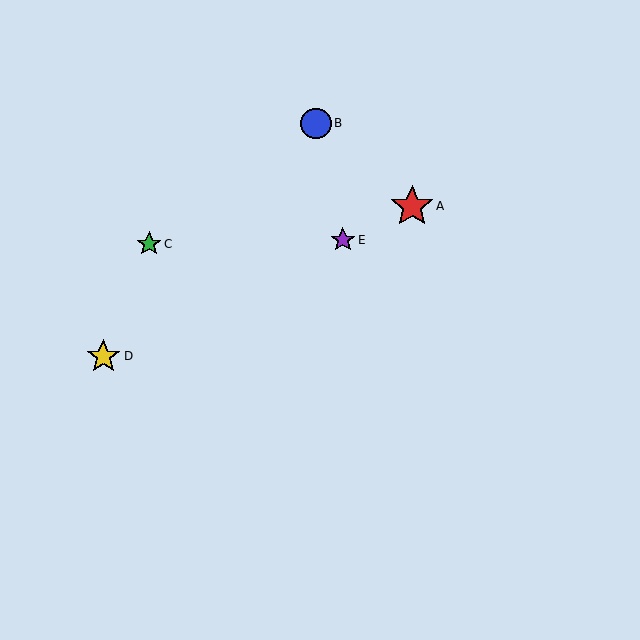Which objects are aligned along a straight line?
Objects A, D, E are aligned along a straight line.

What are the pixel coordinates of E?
Object E is at (343, 240).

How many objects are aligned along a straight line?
3 objects (A, D, E) are aligned along a straight line.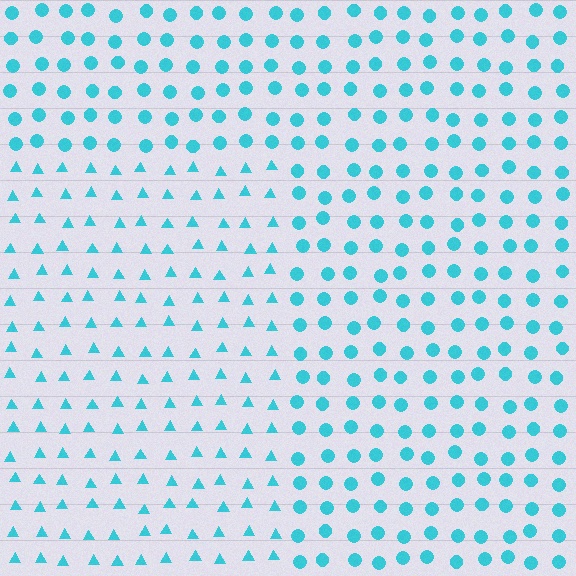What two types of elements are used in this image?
The image uses triangles inside the rectangle region and circles outside it.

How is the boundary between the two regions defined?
The boundary is defined by a change in element shape: triangles inside vs. circles outside. All elements share the same color and spacing.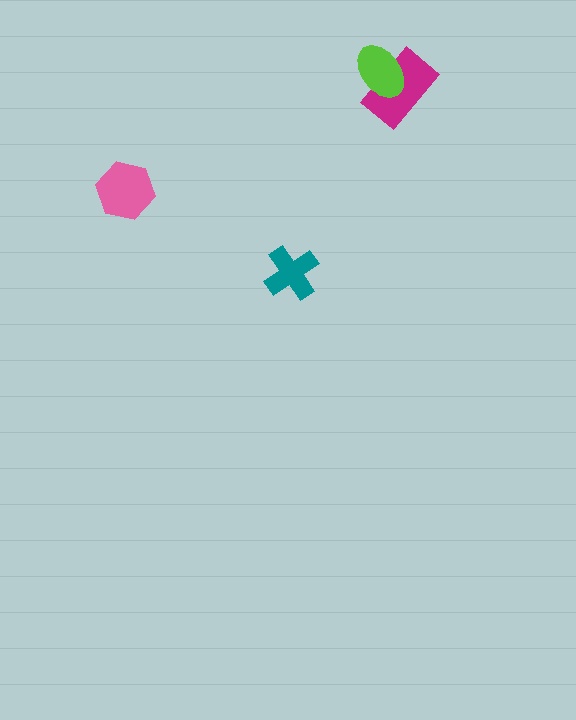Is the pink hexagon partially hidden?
No, no other shape covers it.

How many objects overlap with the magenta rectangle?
1 object overlaps with the magenta rectangle.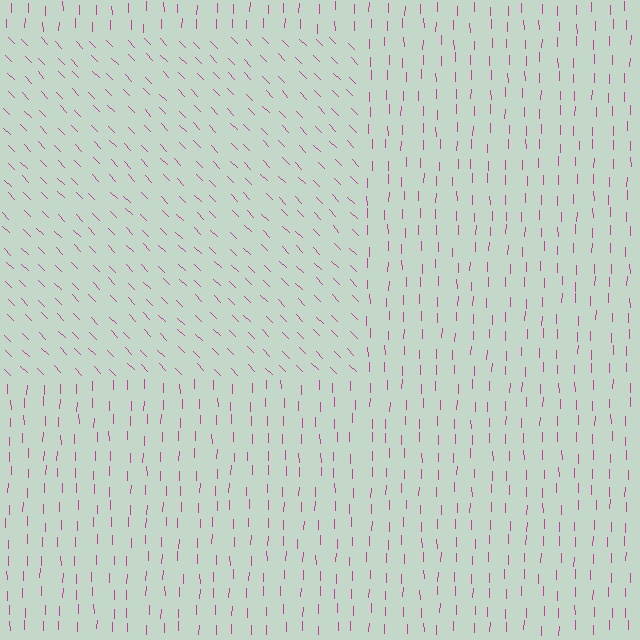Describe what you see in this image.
The image is filled with small magenta line segments. A rectangle region in the image has lines oriented differently from the surrounding lines, creating a visible texture boundary.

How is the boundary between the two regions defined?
The boundary is defined purely by a change in line orientation (approximately 45 degrees difference). All lines are the same color and thickness.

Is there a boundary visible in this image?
Yes, there is a texture boundary formed by a change in line orientation.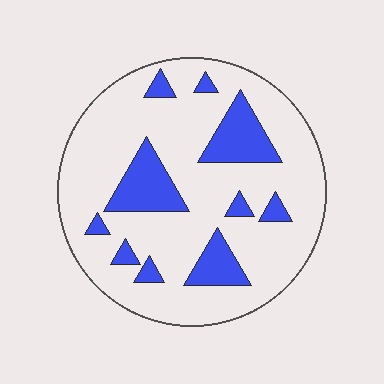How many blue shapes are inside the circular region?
10.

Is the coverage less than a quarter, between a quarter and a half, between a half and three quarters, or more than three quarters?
Less than a quarter.